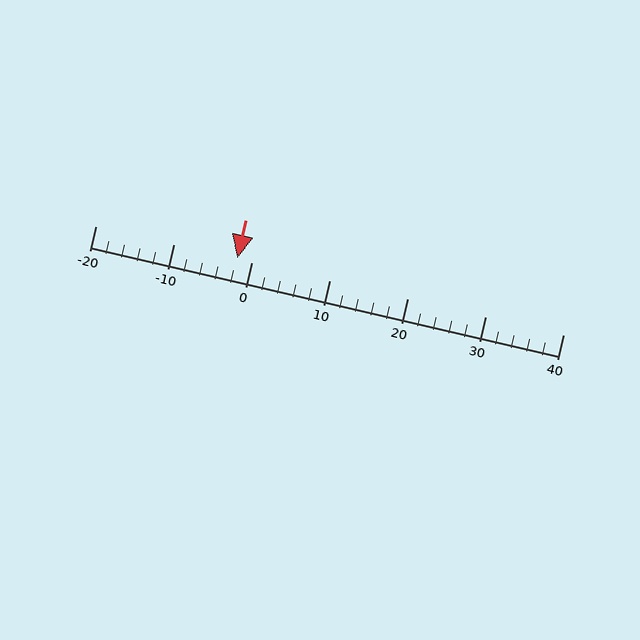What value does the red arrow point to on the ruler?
The red arrow points to approximately -2.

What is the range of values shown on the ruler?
The ruler shows values from -20 to 40.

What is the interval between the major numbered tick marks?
The major tick marks are spaced 10 units apart.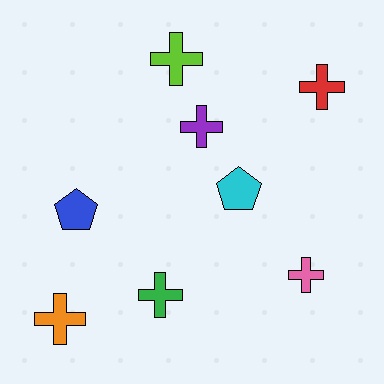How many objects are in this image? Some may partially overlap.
There are 8 objects.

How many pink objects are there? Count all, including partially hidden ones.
There is 1 pink object.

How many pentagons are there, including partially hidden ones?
There are 2 pentagons.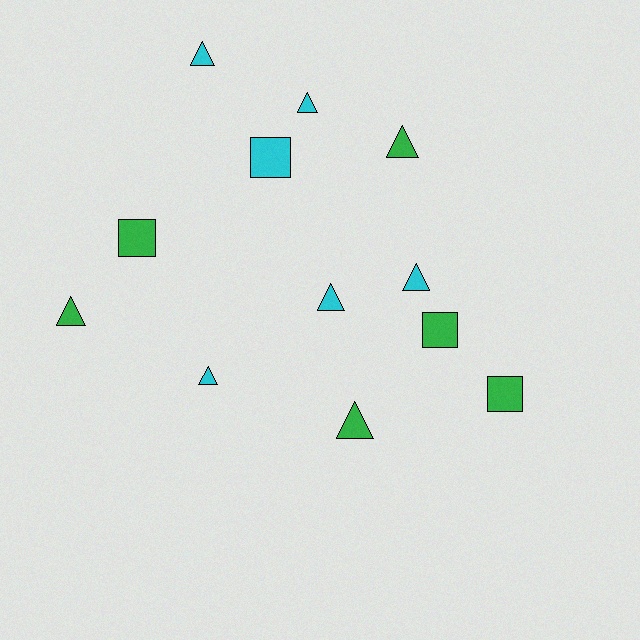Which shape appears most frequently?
Triangle, with 8 objects.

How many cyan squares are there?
There is 1 cyan square.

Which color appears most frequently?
Cyan, with 6 objects.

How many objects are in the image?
There are 12 objects.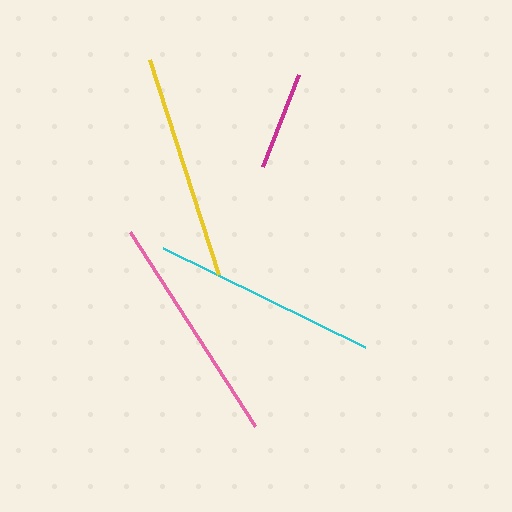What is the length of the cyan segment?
The cyan segment is approximately 224 pixels long.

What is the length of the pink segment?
The pink segment is approximately 231 pixels long.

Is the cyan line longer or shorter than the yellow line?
The yellow line is longer than the cyan line.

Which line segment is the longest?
The pink line is the longest at approximately 231 pixels.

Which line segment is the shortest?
The magenta line is the shortest at approximately 98 pixels.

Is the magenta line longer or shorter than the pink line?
The pink line is longer than the magenta line.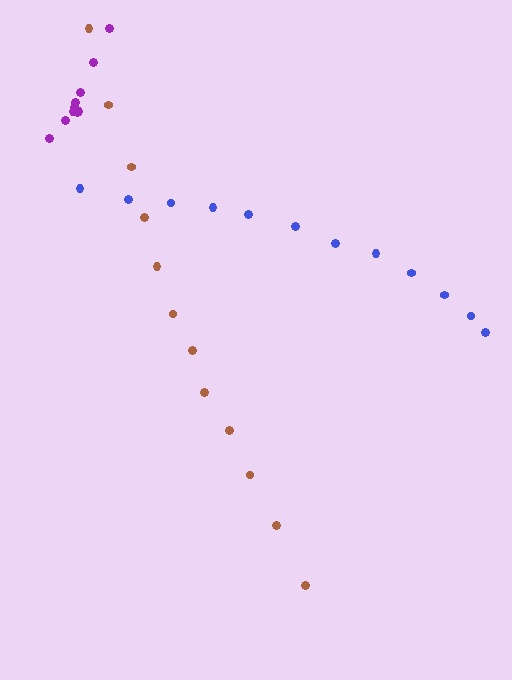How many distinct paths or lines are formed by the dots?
There are 3 distinct paths.